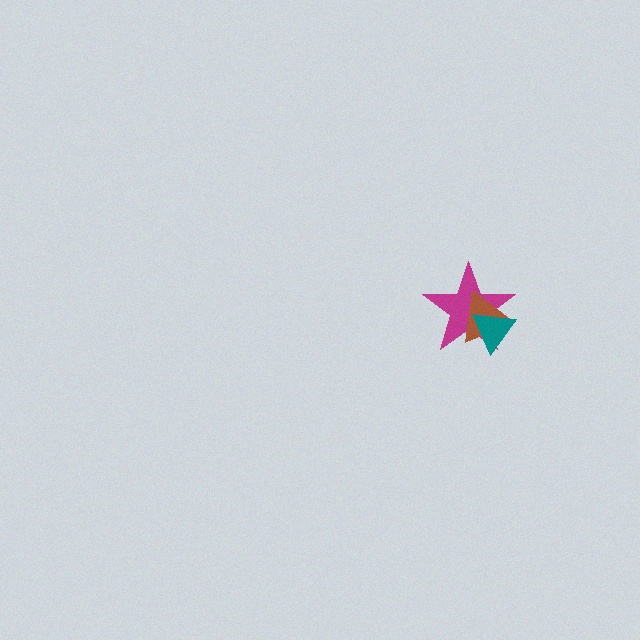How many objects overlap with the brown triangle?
2 objects overlap with the brown triangle.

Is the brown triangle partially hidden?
Yes, it is partially covered by another shape.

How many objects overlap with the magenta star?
2 objects overlap with the magenta star.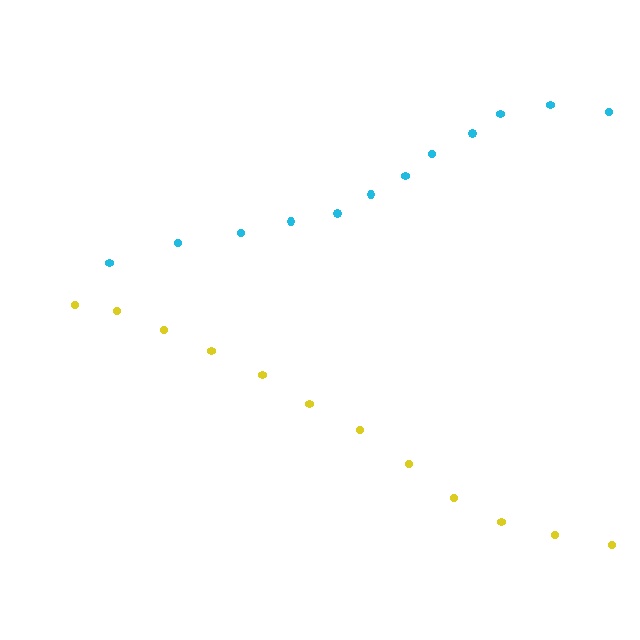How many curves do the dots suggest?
There are 2 distinct paths.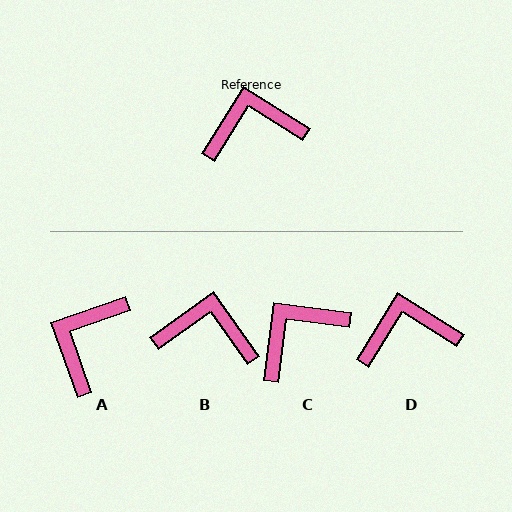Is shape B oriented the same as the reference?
No, it is off by about 23 degrees.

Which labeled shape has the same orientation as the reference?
D.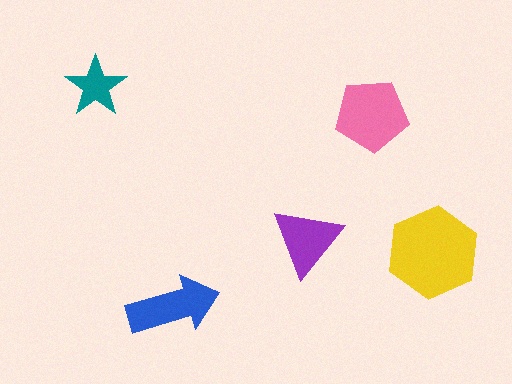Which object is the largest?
The yellow hexagon.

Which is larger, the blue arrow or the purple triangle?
The blue arrow.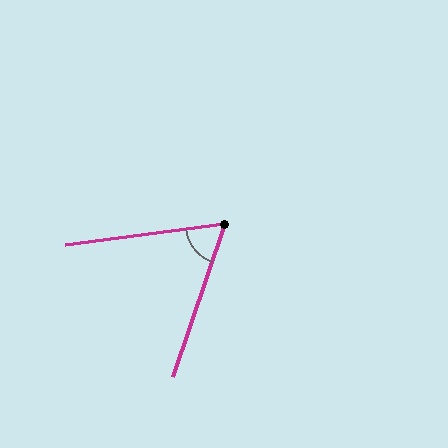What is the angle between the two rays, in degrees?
Approximately 64 degrees.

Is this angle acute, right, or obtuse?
It is acute.